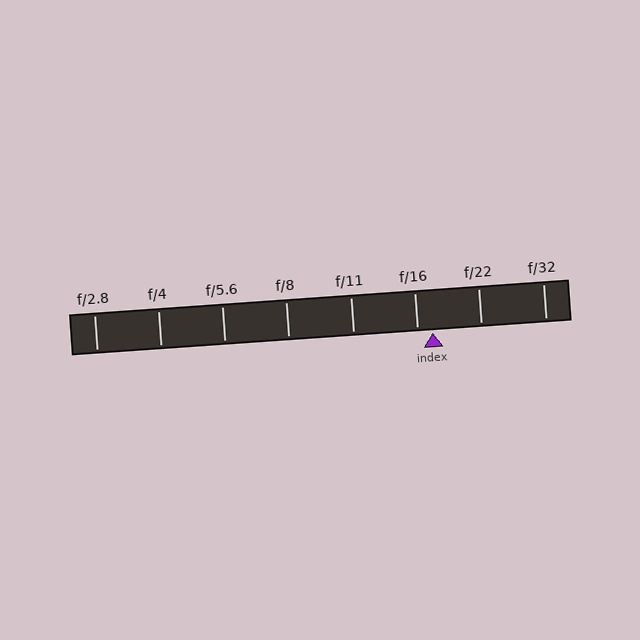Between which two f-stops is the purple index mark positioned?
The index mark is between f/16 and f/22.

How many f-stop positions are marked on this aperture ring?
There are 8 f-stop positions marked.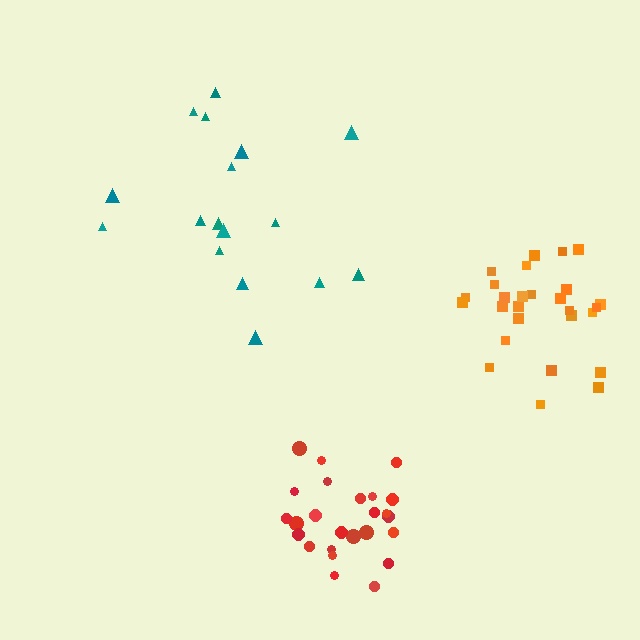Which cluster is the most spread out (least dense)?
Teal.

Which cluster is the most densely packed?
Red.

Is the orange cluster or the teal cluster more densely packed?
Orange.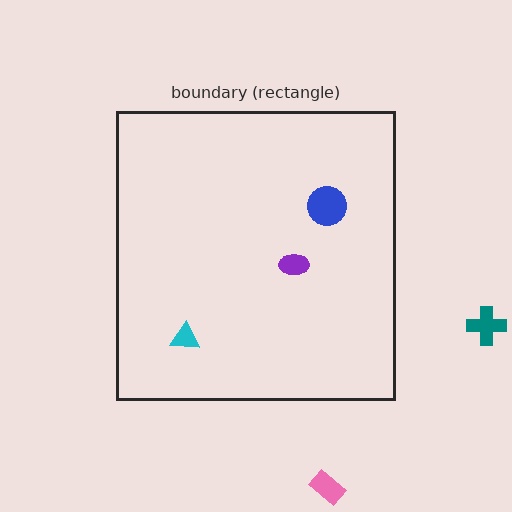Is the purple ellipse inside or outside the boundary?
Inside.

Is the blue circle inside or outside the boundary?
Inside.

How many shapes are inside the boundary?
3 inside, 2 outside.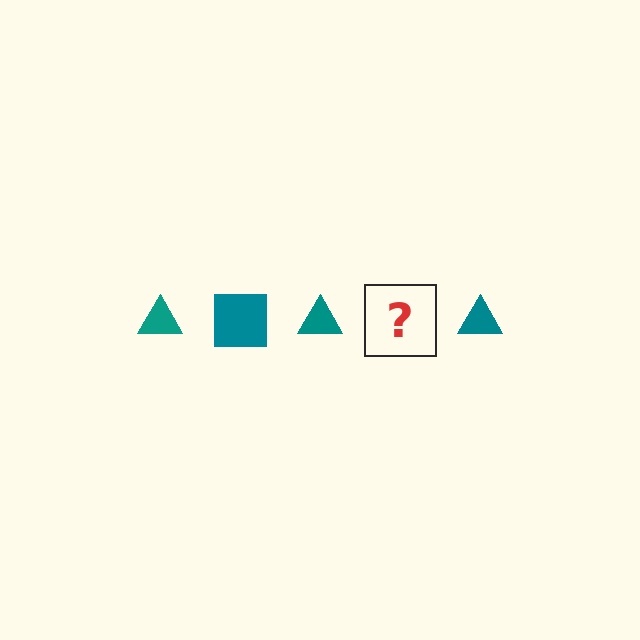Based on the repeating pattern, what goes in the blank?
The blank should be a teal square.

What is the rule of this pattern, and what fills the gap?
The rule is that the pattern cycles through triangle, square shapes in teal. The gap should be filled with a teal square.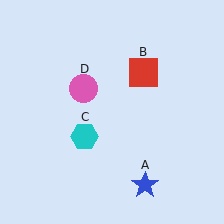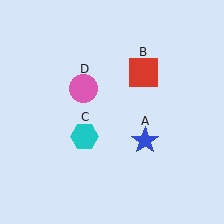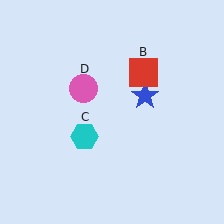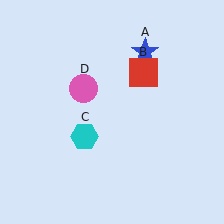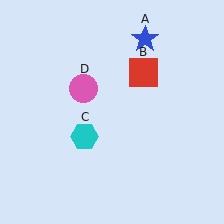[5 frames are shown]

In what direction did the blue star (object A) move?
The blue star (object A) moved up.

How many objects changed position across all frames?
1 object changed position: blue star (object A).